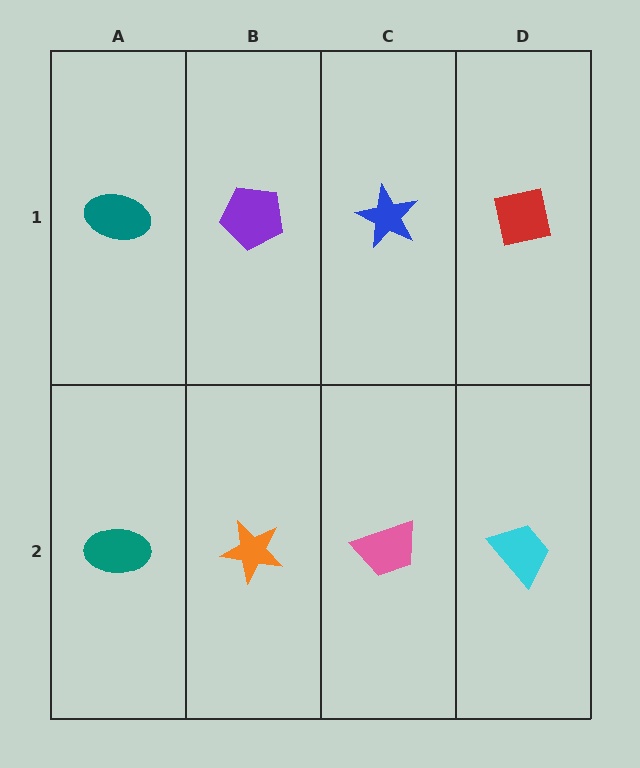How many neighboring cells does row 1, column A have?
2.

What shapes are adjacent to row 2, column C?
A blue star (row 1, column C), an orange star (row 2, column B), a cyan trapezoid (row 2, column D).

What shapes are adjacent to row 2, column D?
A red square (row 1, column D), a pink trapezoid (row 2, column C).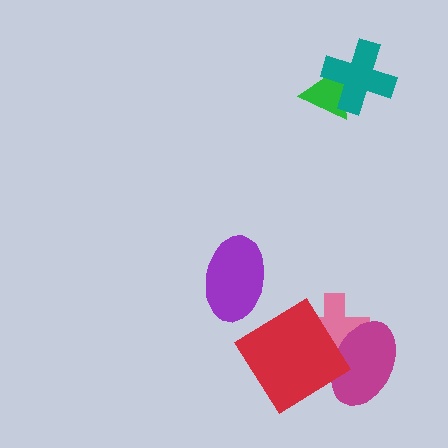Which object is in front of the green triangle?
The teal cross is in front of the green triangle.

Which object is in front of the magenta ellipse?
The red diamond is in front of the magenta ellipse.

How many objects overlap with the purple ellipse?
0 objects overlap with the purple ellipse.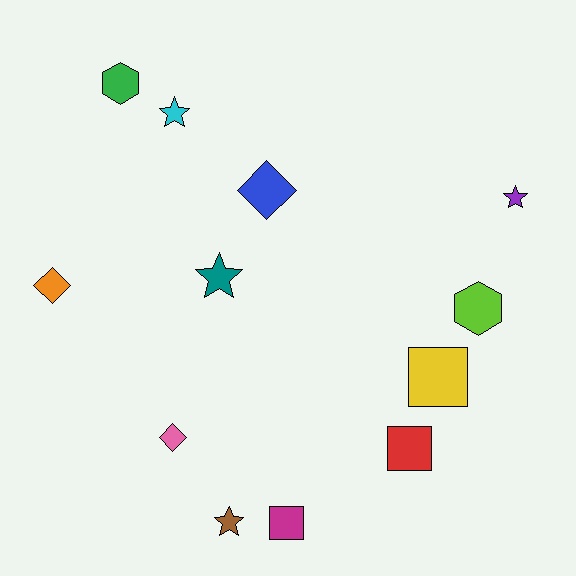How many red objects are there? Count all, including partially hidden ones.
There is 1 red object.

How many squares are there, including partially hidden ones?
There are 3 squares.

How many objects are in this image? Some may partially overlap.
There are 12 objects.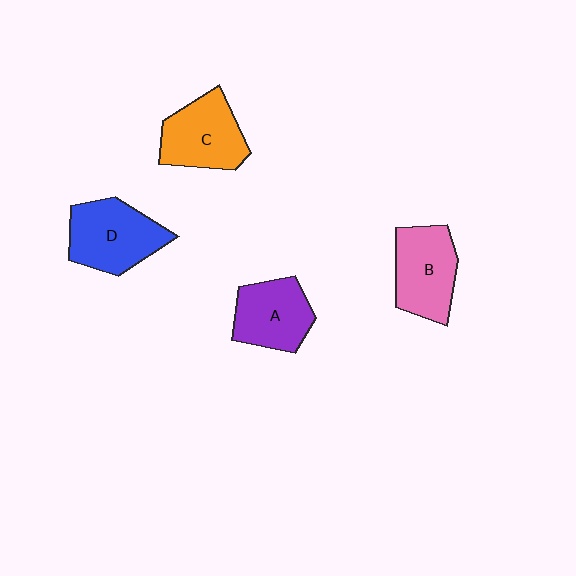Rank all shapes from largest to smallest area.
From largest to smallest: D (blue), B (pink), C (orange), A (purple).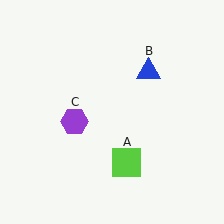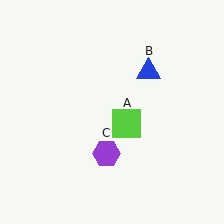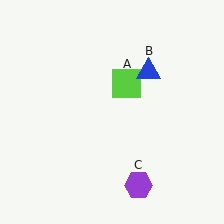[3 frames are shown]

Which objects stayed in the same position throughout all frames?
Blue triangle (object B) remained stationary.